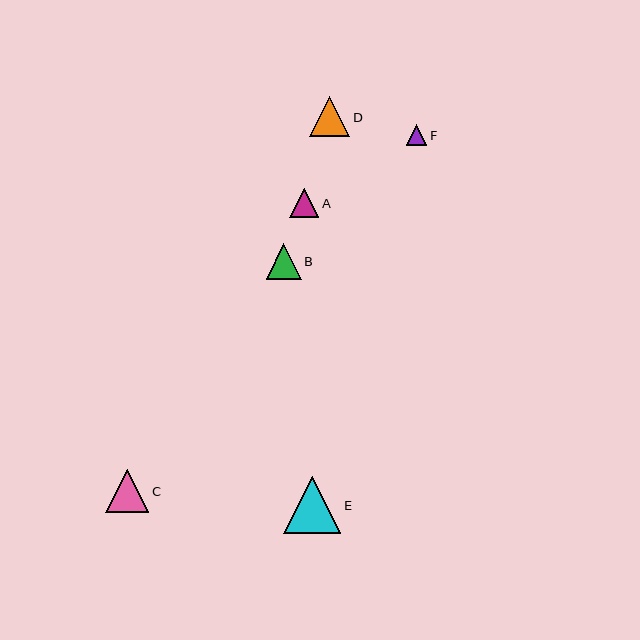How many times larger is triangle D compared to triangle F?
Triangle D is approximately 1.9 times the size of triangle F.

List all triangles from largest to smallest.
From largest to smallest: E, C, D, B, A, F.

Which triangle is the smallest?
Triangle F is the smallest with a size of approximately 21 pixels.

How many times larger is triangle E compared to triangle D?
Triangle E is approximately 1.4 times the size of triangle D.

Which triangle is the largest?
Triangle E is the largest with a size of approximately 57 pixels.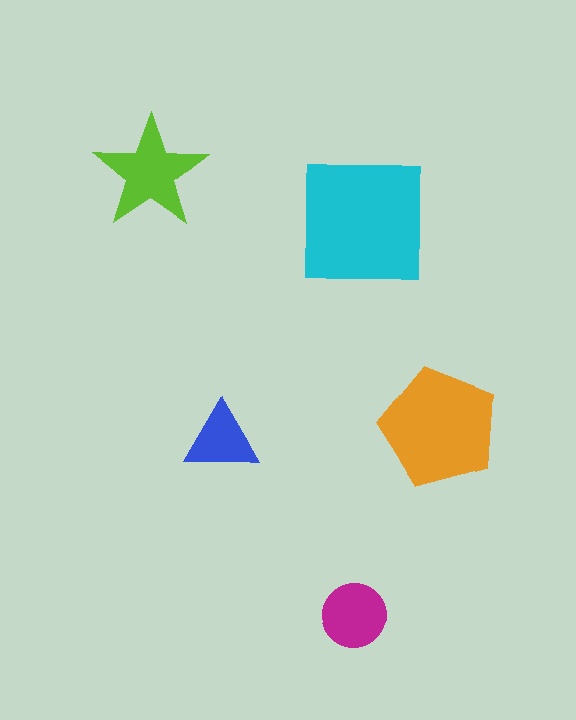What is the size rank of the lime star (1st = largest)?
3rd.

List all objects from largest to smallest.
The cyan square, the orange pentagon, the lime star, the magenta circle, the blue triangle.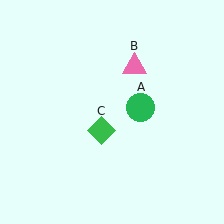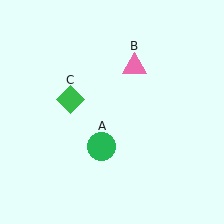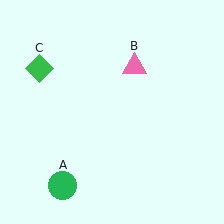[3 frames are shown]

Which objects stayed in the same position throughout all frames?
Pink triangle (object B) remained stationary.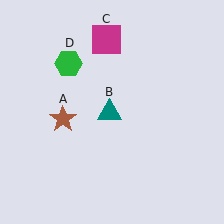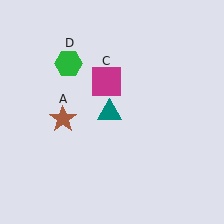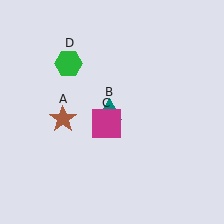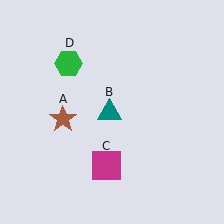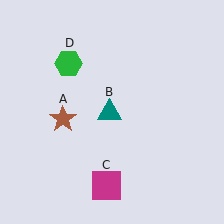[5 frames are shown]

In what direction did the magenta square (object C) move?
The magenta square (object C) moved down.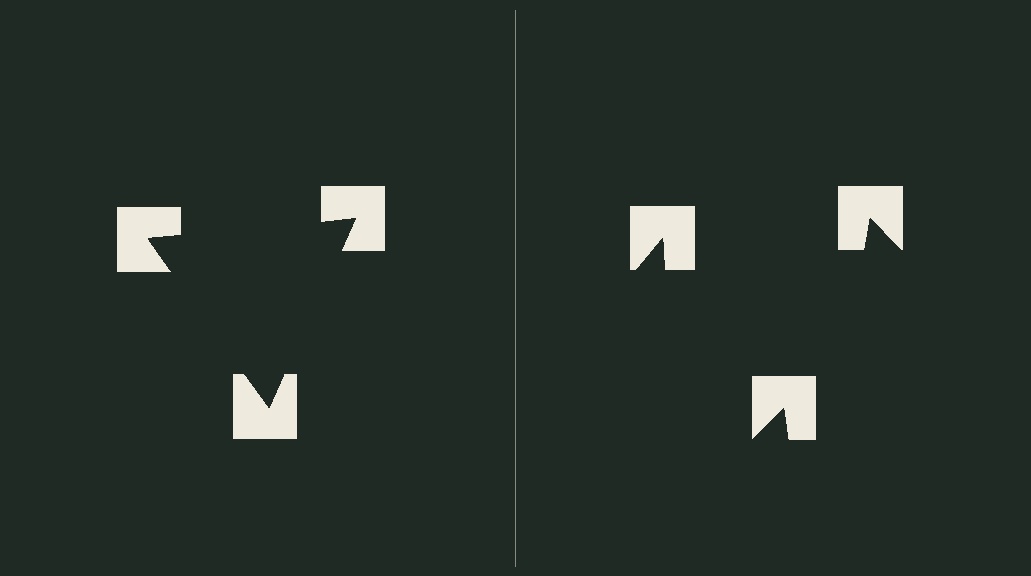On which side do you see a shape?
An illusory triangle appears on the left side. On the right side the wedge cuts are rotated, so no coherent shape forms.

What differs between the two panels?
The notched squares are positioned identically on both sides; only the wedge orientations differ. On the left they align to a triangle; on the right they are misaligned.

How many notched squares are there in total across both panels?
6 — 3 on each side.